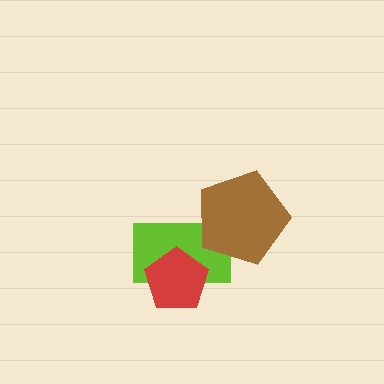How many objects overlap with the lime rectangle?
2 objects overlap with the lime rectangle.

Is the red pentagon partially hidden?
No, no other shape covers it.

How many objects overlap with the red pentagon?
1 object overlaps with the red pentagon.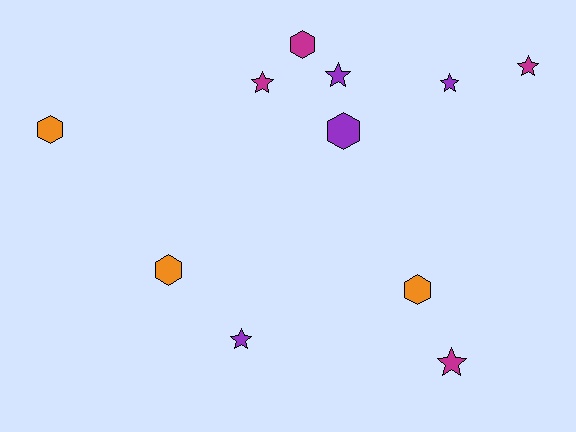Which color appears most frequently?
Magenta, with 4 objects.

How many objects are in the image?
There are 11 objects.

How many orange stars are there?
There are no orange stars.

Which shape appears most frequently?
Star, with 6 objects.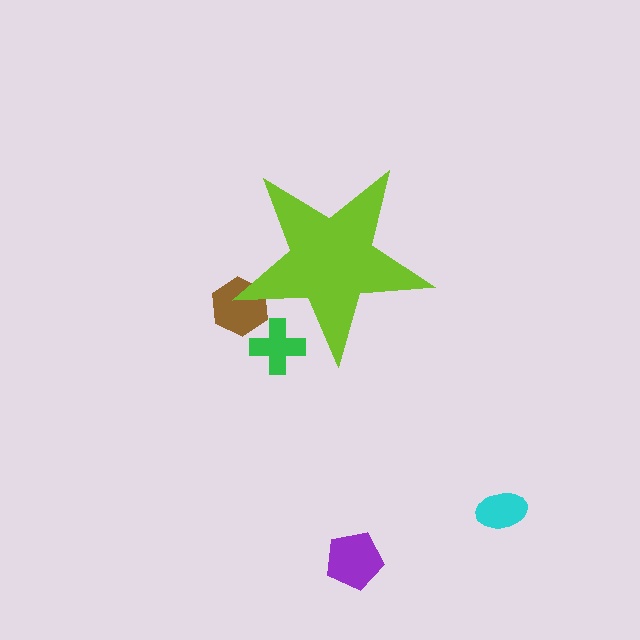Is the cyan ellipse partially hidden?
No, the cyan ellipse is fully visible.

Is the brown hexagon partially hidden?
Yes, the brown hexagon is partially hidden behind the lime star.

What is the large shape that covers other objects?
A lime star.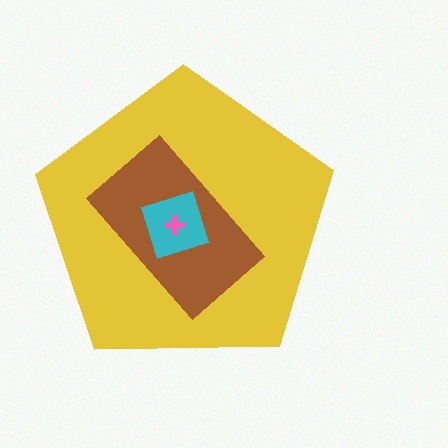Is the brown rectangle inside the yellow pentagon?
Yes.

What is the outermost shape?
The yellow pentagon.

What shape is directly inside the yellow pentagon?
The brown rectangle.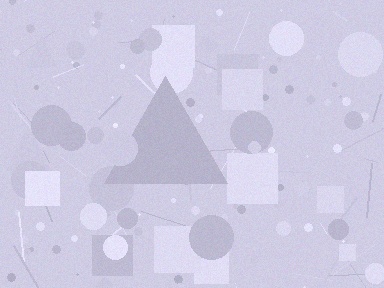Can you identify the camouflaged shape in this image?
The camouflaged shape is a triangle.